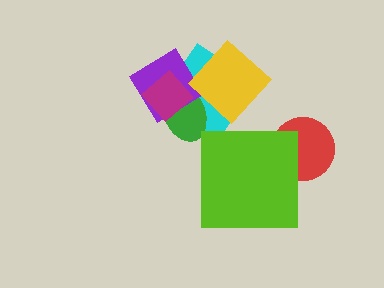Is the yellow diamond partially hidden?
No, no other shape covers it.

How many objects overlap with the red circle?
1 object overlaps with the red circle.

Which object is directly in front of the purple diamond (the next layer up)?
The yellow diamond is directly in front of the purple diamond.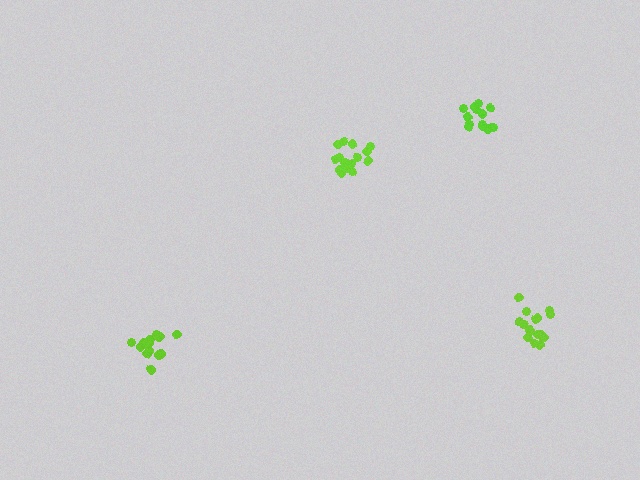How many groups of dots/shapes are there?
There are 4 groups.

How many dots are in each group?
Group 1: 15 dots, Group 2: 16 dots, Group 3: 13 dots, Group 4: 14 dots (58 total).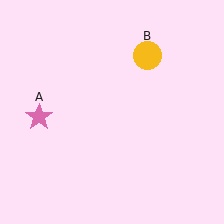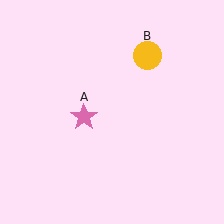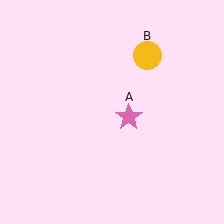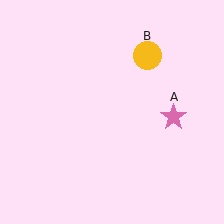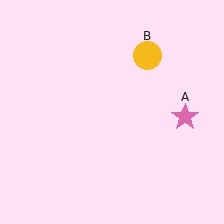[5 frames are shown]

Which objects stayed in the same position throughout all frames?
Yellow circle (object B) remained stationary.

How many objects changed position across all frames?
1 object changed position: pink star (object A).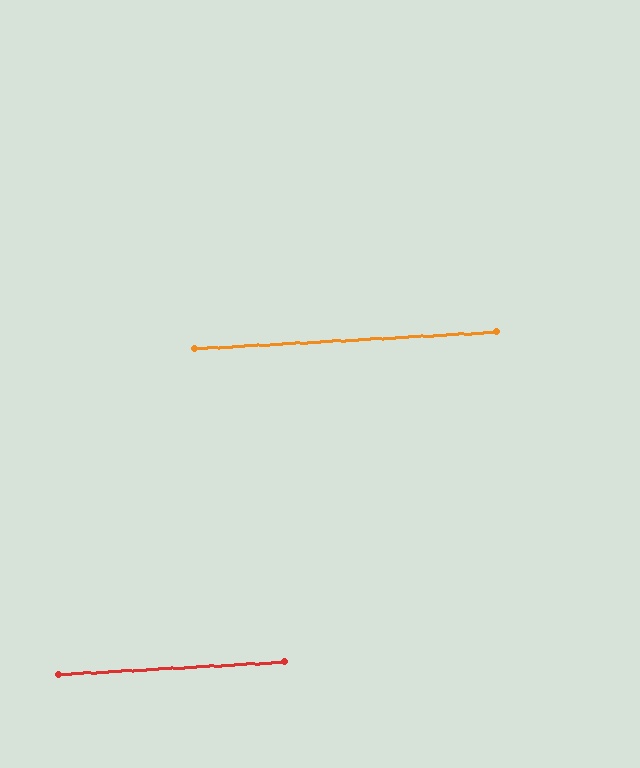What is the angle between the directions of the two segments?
Approximately 0 degrees.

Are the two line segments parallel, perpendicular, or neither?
Parallel — their directions differ by only 0.0°.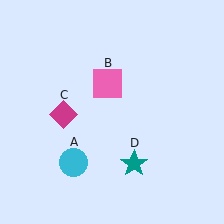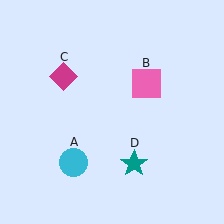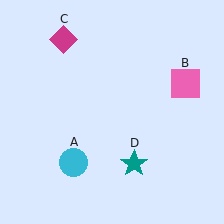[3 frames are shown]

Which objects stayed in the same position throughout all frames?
Cyan circle (object A) and teal star (object D) remained stationary.